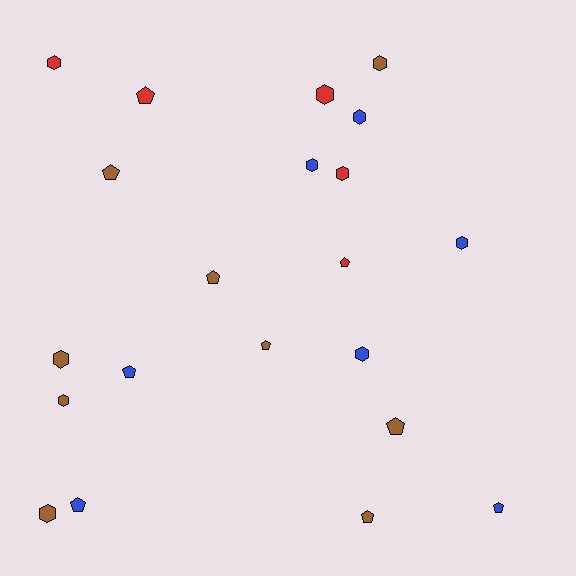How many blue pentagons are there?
There are 3 blue pentagons.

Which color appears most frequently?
Brown, with 9 objects.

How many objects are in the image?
There are 21 objects.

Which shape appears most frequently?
Hexagon, with 11 objects.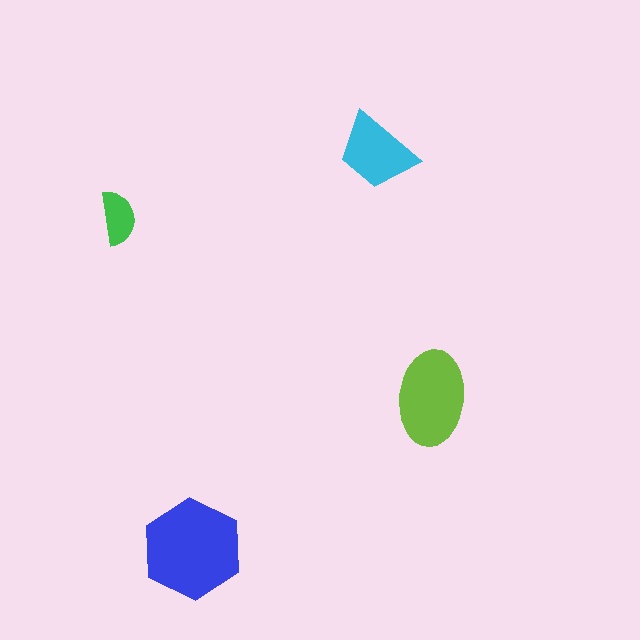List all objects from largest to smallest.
The blue hexagon, the lime ellipse, the cyan trapezoid, the green semicircle.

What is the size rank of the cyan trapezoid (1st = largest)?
3rd.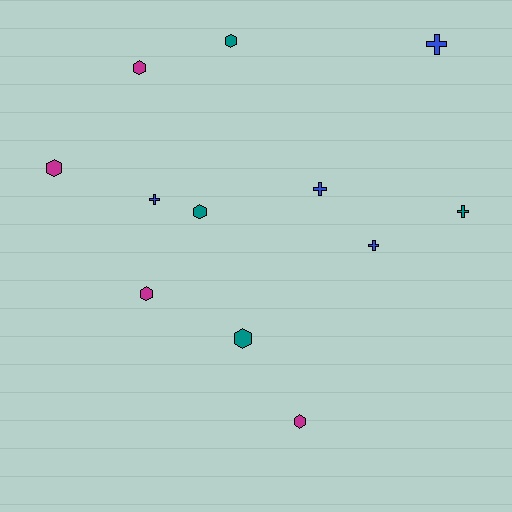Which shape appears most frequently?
Hexagon, with 7 objects.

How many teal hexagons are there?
There are 3 teal hexagons.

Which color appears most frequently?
Magenta, with 4 objects.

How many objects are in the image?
There are 12 objects.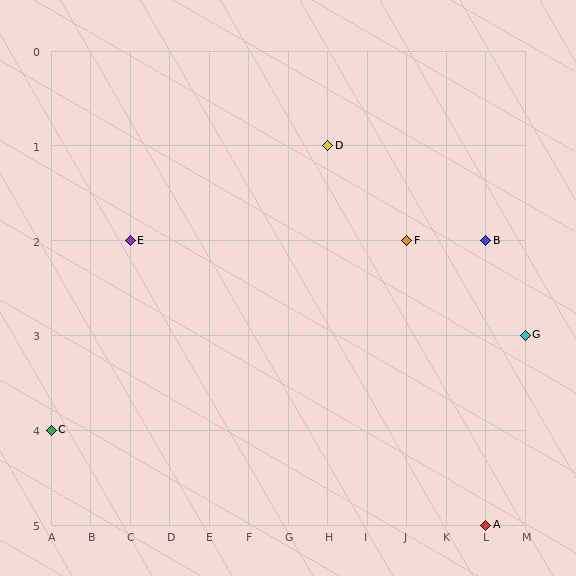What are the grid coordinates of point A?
Point A is at grid coordinates (L, 5).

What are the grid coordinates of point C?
Point C is at grid coordinates (A, 4).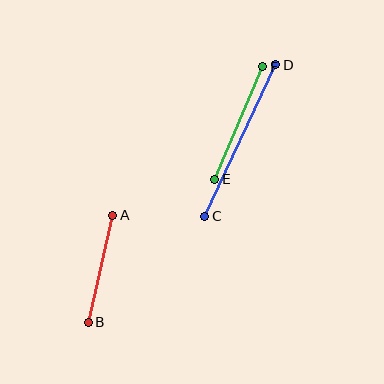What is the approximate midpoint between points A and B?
The midpoint is at approximately (101, 269) pixels.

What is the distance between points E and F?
The distance is approximately 123 pixels.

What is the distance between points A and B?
The distance is approximately 109 pixels.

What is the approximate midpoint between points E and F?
The midpoint is at approximately (239, 123) pixels.